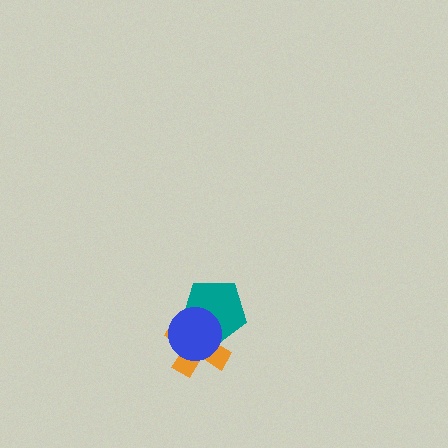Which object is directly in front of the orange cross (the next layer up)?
The teal pentagon is directly in front of the orange cross.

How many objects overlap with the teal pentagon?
2 objects overlap with the teal pentagon.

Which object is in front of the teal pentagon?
The blue circle is in front of the teal pentagon.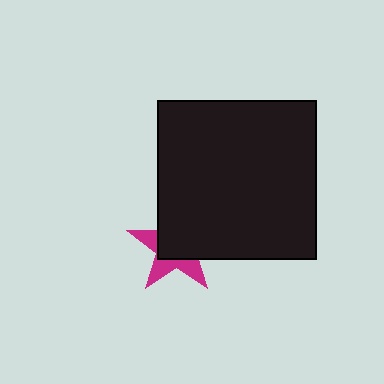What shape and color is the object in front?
The object in front is a black square.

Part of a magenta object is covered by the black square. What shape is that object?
It is a star.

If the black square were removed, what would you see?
You would see the complete magenta star.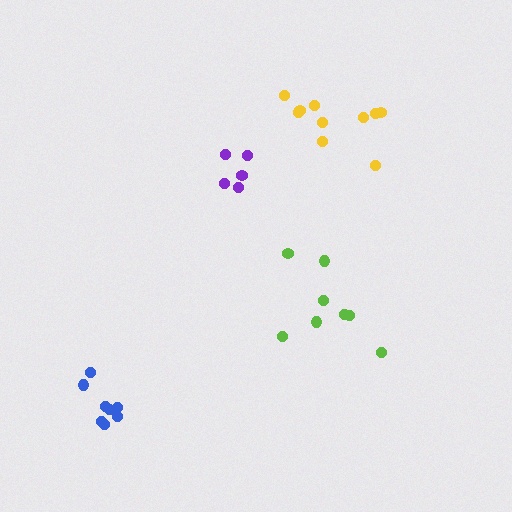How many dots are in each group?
Group 1: 8 dots, Group 2: 5 dots, Group 3: 8 dots, Group 4: 10 dots (31 total).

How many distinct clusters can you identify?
There are 4 distinct clusters.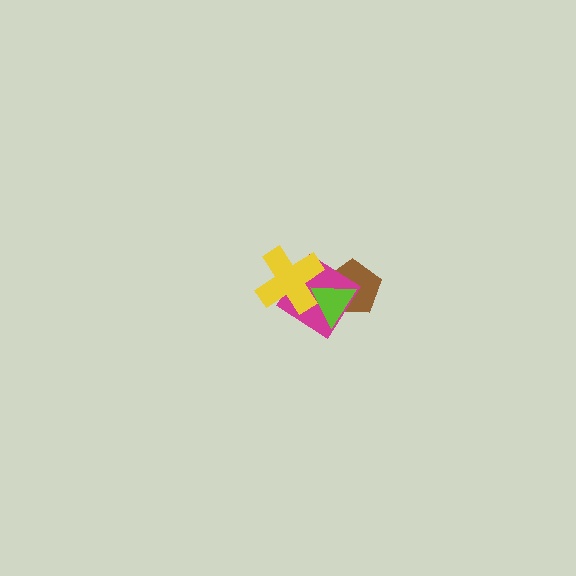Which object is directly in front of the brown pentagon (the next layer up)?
The magenta diamond is directly in front of the brown pentagon.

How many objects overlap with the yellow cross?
2 objects overlap with the yellow cross.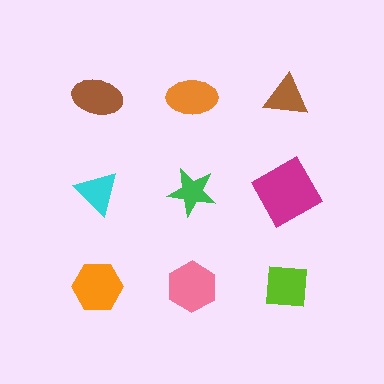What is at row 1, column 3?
A brown triangle.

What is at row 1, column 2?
An orange ellipse.